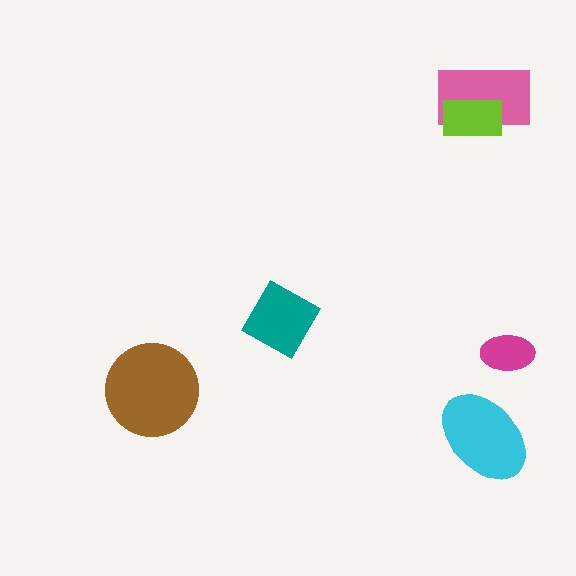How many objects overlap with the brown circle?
0 objects overlap with the brown circle.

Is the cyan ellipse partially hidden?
No, no other shape covers it.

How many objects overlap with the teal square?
0 objects overlap with the teal square.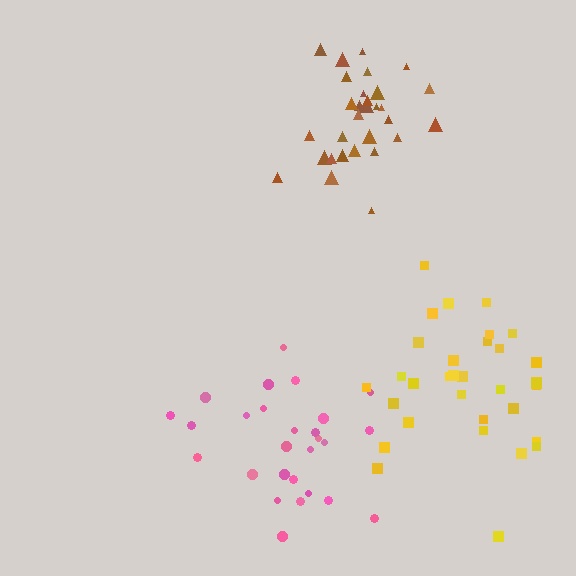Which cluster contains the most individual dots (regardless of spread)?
Yellow (33).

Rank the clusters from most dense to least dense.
brown, yellow, pink.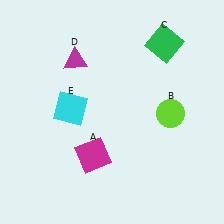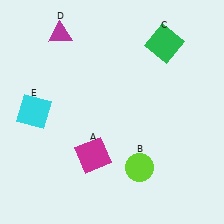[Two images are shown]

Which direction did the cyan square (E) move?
The cyan square (E) moved left.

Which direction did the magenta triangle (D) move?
The magenta triangle (D) moved up.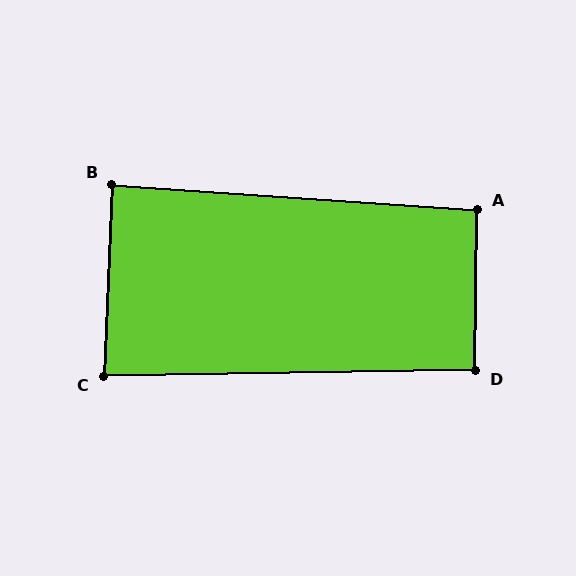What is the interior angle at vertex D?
Approximately 92 degrees (approximately right).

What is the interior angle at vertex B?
Approximately 88 degrees (approximately right).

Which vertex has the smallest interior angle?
C, at approximately 87 degrees.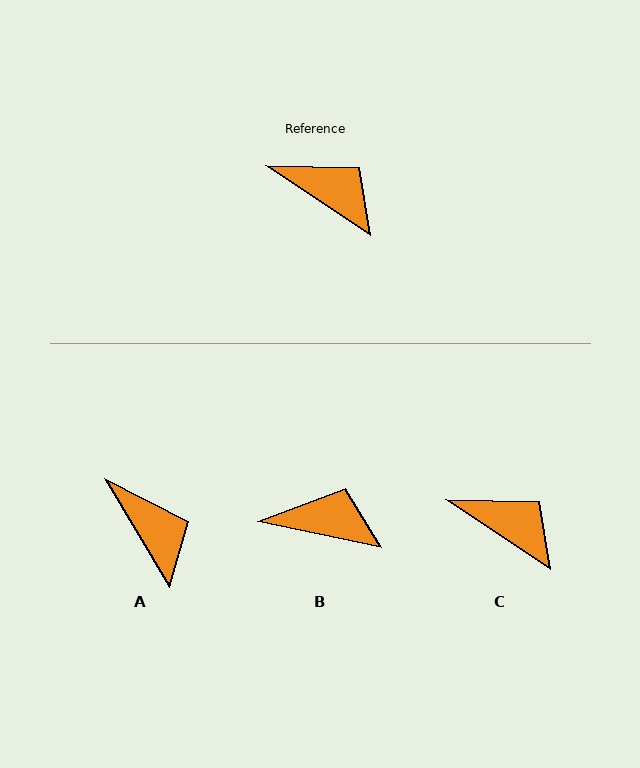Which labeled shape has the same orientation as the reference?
C.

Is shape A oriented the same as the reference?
No, it is off by about 26 degrees.